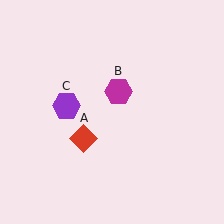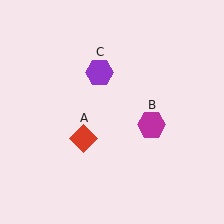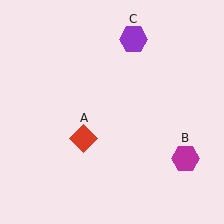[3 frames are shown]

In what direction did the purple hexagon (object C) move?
The purple hexagon (object C) moved up and to the right.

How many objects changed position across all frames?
2 objects changed position: magenta hexagon (object B), purple hexagon (object C).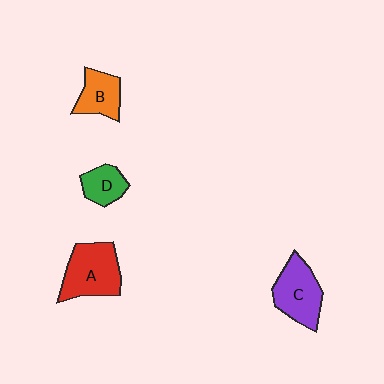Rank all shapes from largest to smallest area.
From largest to smallest: A (red), C (purple), B (orange), D (green).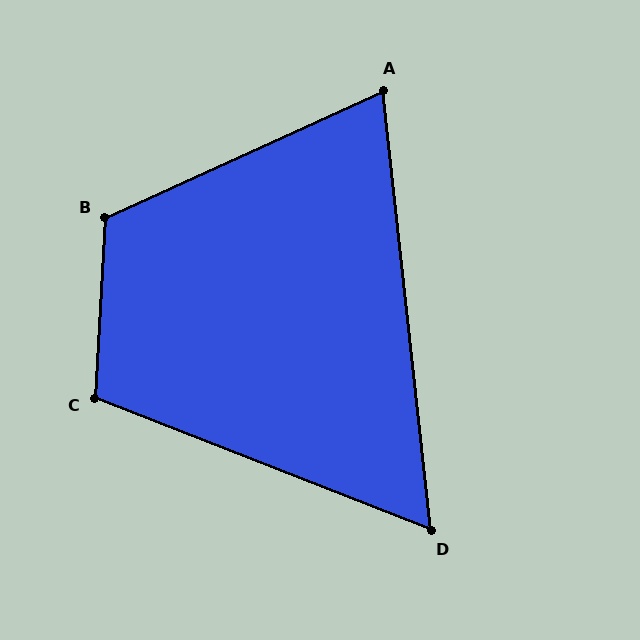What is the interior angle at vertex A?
Approximately 72 degrees (acute).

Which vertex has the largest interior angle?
B, at approximately 118 degrees.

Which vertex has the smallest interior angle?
D, at approximately 62 degrees.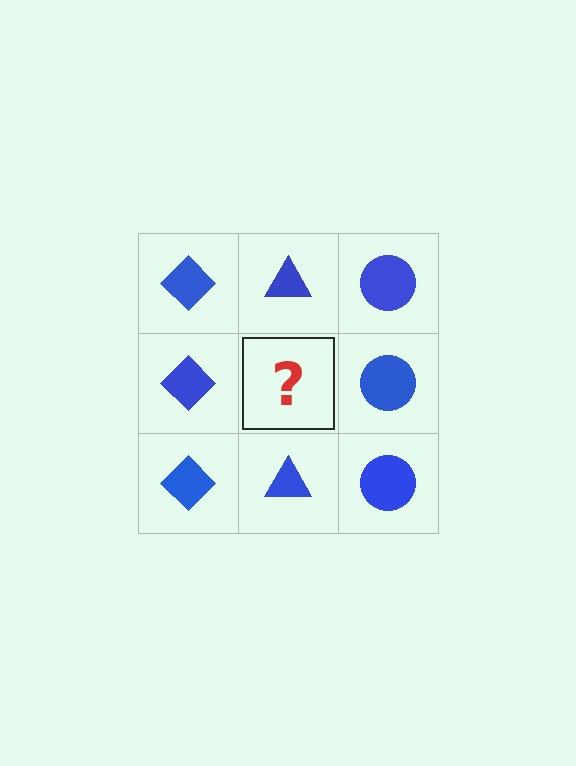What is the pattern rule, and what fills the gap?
The rule is that each column has a consistent shape. The gap should be filled with a blue triangle.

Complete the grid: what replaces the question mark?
The question mark should be replaced with a blue triangle.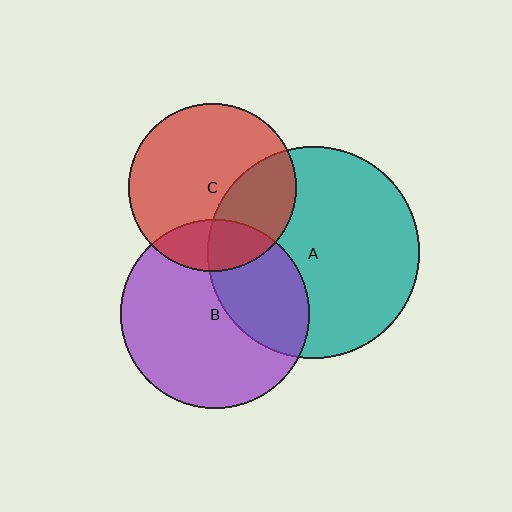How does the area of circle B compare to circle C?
Approximately 1.3 times.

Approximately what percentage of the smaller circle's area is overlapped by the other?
Approximately 30%.